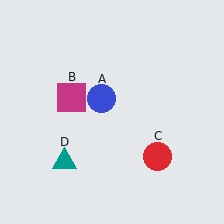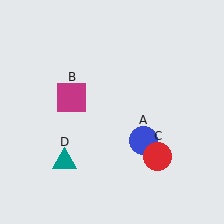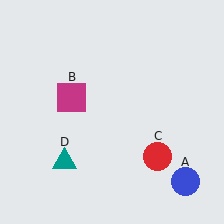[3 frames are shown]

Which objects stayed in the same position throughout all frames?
Magenta square (object B) and red circle (object C) and teal triangle (object D) remained stationary.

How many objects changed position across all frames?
1 object changed position: blue circle (object A).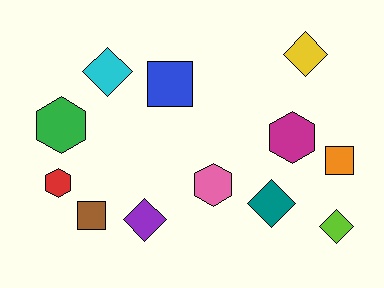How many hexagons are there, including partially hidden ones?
There are 4 hexagons.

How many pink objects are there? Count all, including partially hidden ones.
There is 1 pink object.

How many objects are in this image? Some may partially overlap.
There are 12 objects.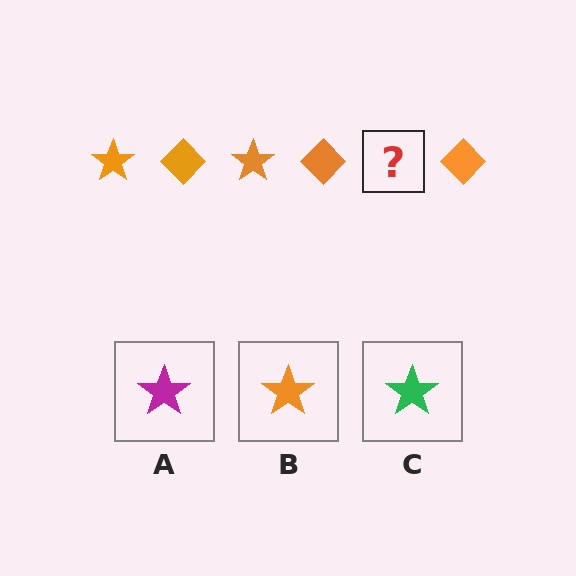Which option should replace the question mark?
Option B.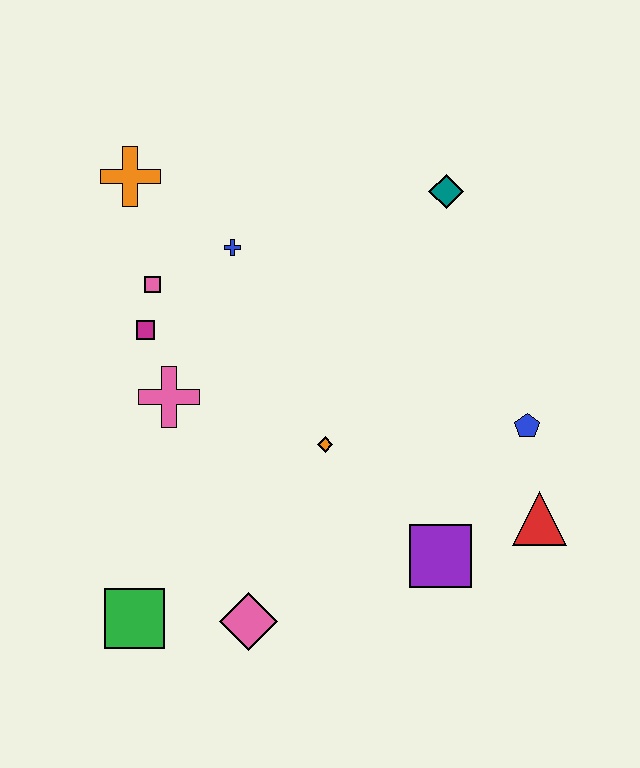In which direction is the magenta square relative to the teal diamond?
The magenta square is to the left of the teal diamond.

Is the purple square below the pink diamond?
No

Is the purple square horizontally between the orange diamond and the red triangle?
Yes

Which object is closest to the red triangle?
The blue pentagon is closest to the red triangle.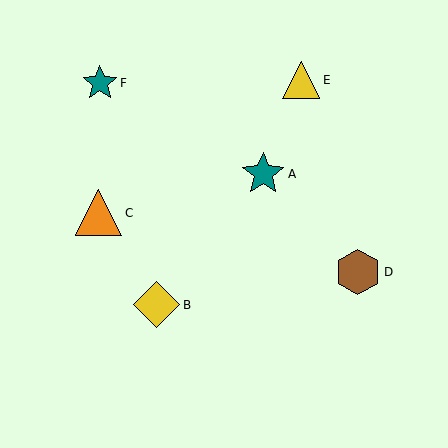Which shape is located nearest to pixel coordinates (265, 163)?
The teal star (labeled A) at (263, 174) is nearest to that location.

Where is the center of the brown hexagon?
The center of the brown hexagon is at (358, 272).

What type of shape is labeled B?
Shape B is a yellow diamond.